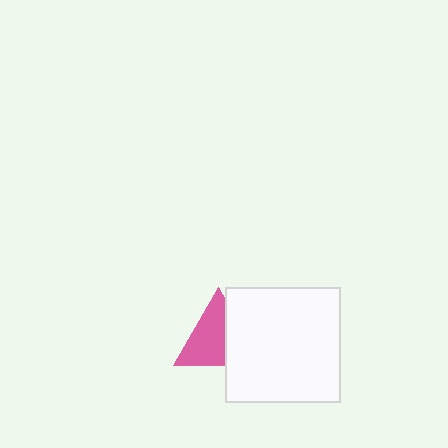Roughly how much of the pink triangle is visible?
About half of it is visible (roughly 64%).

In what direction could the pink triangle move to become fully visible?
The pink triangle could move left. That would shift it out from behind the white square entirely.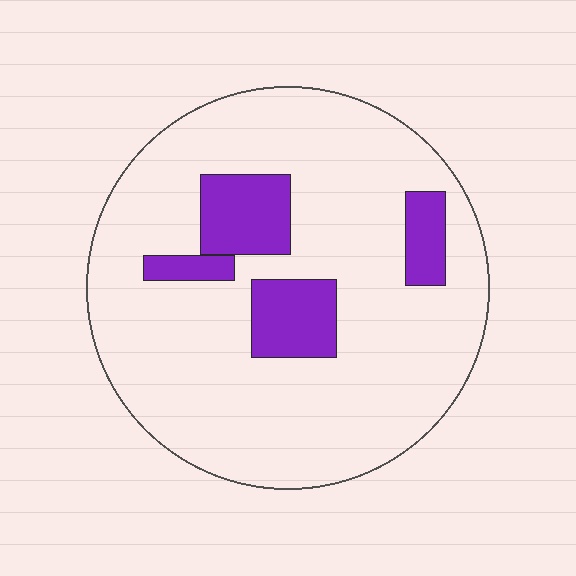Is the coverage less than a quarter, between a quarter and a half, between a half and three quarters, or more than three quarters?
Less than a quarter.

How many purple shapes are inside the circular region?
4.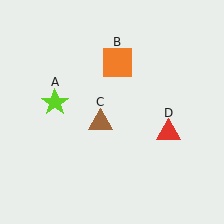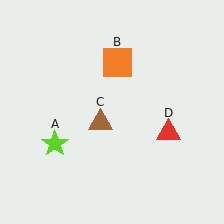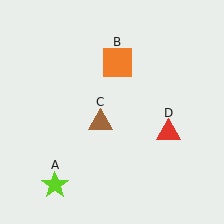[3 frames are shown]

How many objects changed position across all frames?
1 object changed position: lime star (object A).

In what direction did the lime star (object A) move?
The lime star (object A) moved down.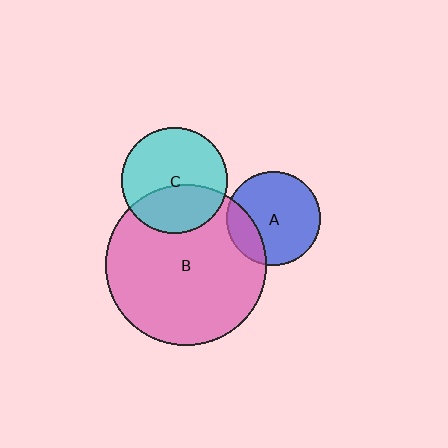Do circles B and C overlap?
Yes.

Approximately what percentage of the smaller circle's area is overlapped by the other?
Approximately 40%.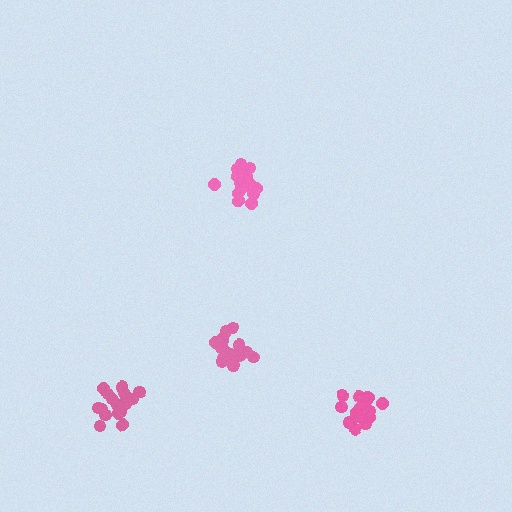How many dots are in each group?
Group 1: 18 dots, Group 2: 20 dots, Group 3: 16 dots, Group 4: 17 dots (71 total).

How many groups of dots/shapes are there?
There are 4 groups.